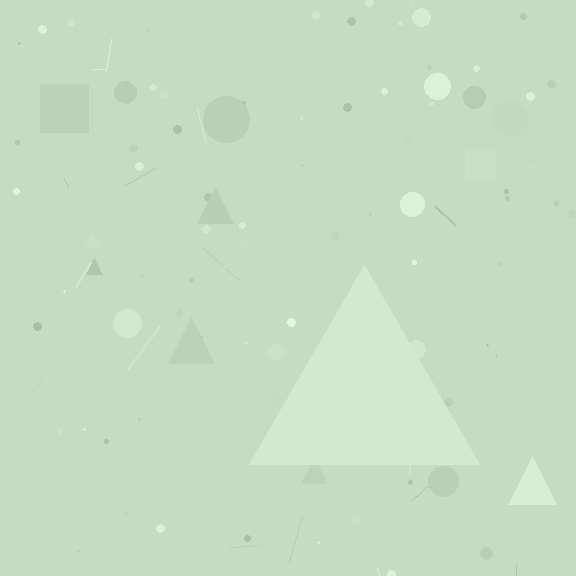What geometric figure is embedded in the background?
A triangle is embedded in the background.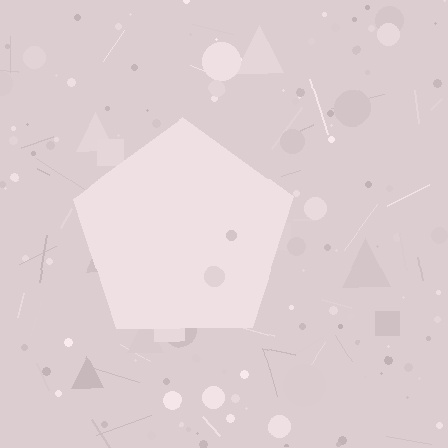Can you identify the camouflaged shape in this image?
The camouflaged shape is a pentagon.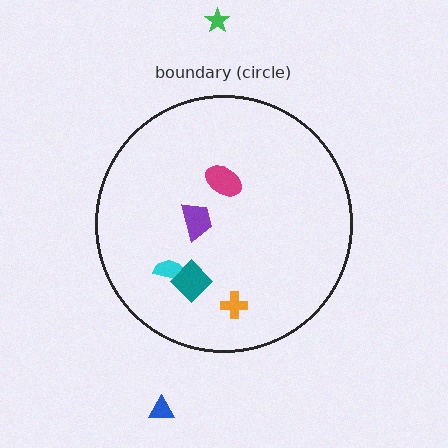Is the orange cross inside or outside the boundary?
Inside.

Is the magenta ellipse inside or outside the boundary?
Inside.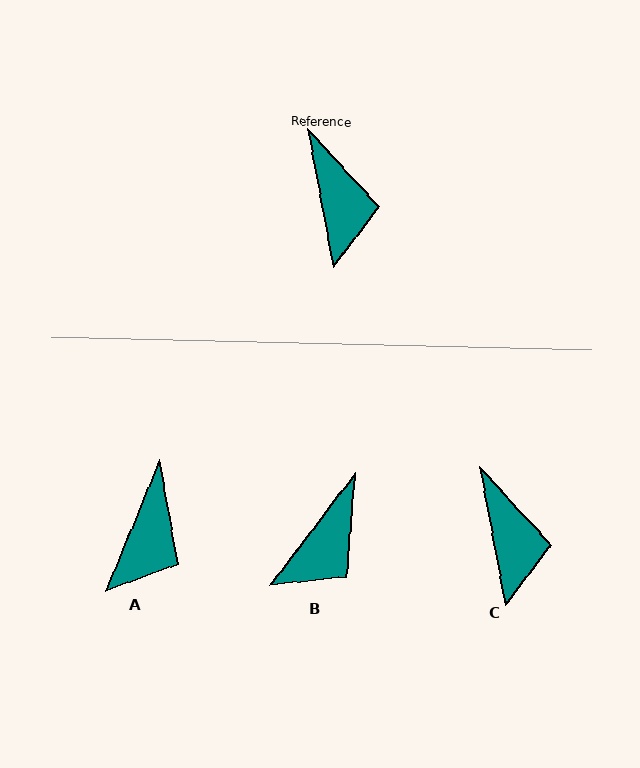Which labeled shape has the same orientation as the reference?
C.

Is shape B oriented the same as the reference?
No, it is off by about 47 degrees.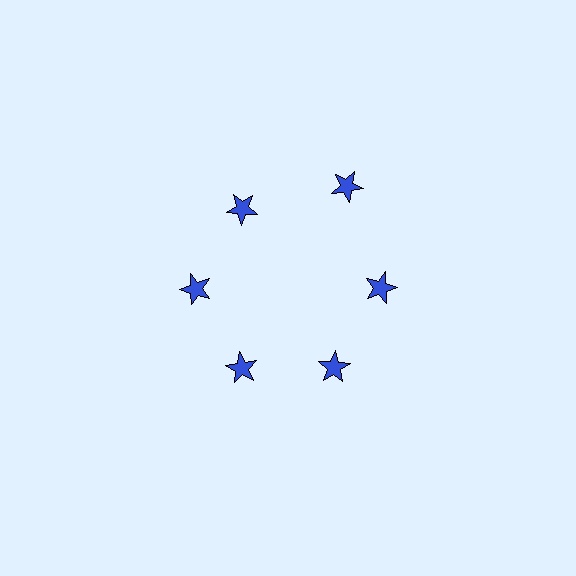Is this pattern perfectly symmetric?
No. The 6 blue stars are arranged in a ring, but one element near the 1 o'clock position is pushed outward from the center, breaking the 6-fold rotational symmetry.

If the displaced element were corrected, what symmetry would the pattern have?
It would have 6-fold rotational symmetry — the pattern would map onto itself every 60 degrees.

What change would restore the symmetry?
The symmetry would be restored by moving it inward, back onto the ring so that all 6 stars sit at equal angles and equal distance from the center.